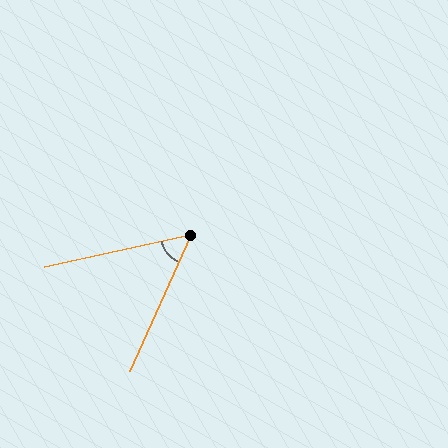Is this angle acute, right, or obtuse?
It is acute.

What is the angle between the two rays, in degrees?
Approximately 54 degrees.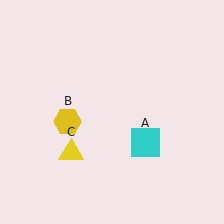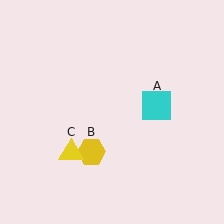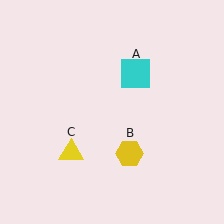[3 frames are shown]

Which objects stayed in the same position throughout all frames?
Yellow triangle (object C) remained stationary.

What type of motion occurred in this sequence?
The cyan square (object A), yellow hexagon (object B) rotated counterclockwise around the center of the scene.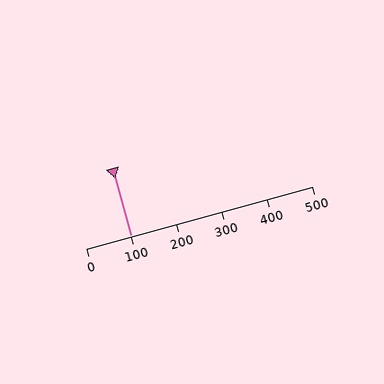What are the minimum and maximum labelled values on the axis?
The axis runs from 0 to 500.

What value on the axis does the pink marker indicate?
The marker indicates approximately 100.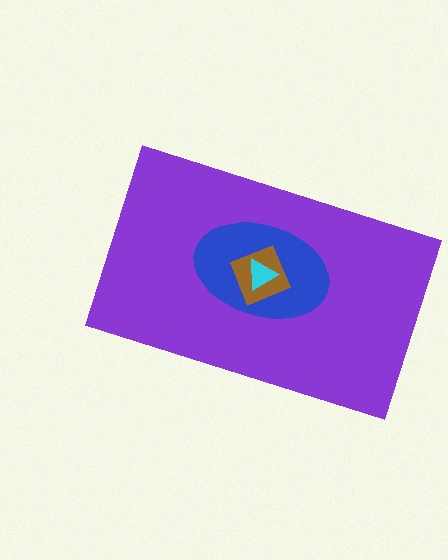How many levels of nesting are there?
4.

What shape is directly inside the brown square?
The cyan triangle.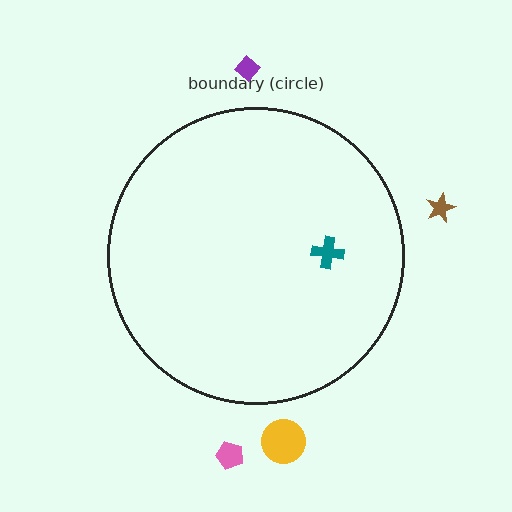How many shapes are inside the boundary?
1 inside, 4 outside.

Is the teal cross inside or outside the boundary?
Inside.